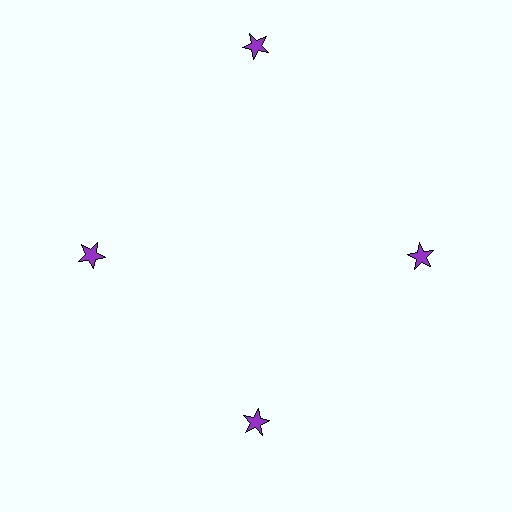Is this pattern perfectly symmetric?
No. The 4 purple stars are arranged in a ring, but one element near the 12 o'clock position is pushed outward from the center, breaking the 4-fold rotational symmetry.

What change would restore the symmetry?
The symmetry would be restored by moving it inward, back onto the ring so that all 4 stars sit at equal angles and equal distance from the center.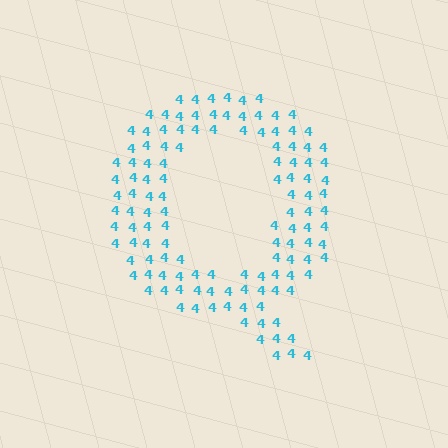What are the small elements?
The small elements are digit 4's.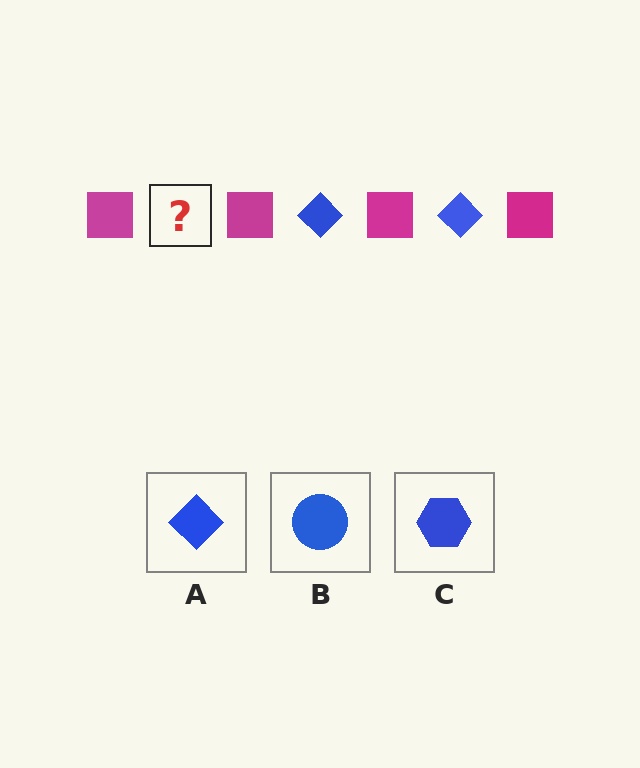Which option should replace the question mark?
Option A.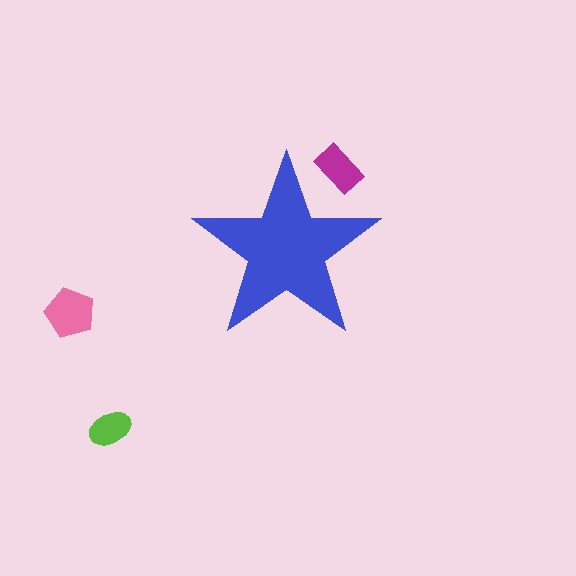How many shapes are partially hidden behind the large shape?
1 shape is partially hidden.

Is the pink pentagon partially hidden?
No, the pink pentagon is fully visible.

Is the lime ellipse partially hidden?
No, the lime ellipse is fully visible.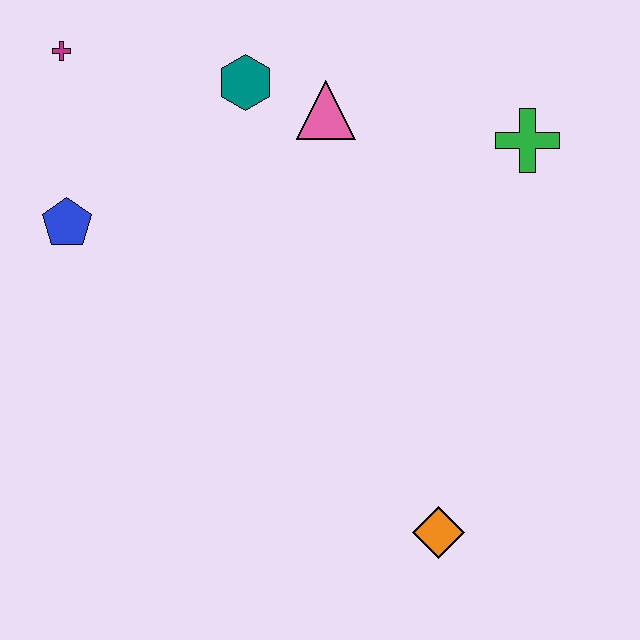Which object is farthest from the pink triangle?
The orange diamond is farthest from the pink triangle.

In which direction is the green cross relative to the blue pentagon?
The green cross is to the right of the blue pentagon.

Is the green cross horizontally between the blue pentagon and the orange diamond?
No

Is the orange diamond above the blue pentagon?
No